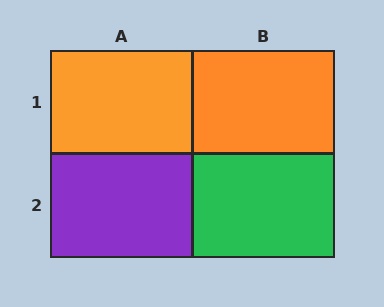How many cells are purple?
1 cell is purple.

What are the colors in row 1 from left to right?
Orange, orange.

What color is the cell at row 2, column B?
Green.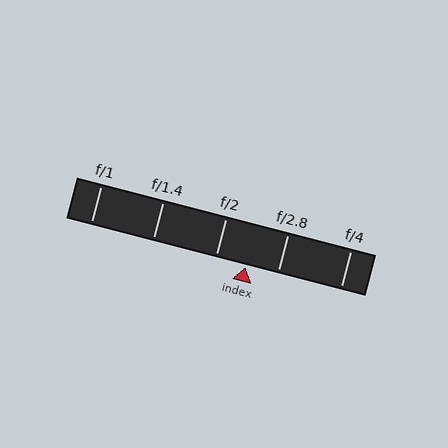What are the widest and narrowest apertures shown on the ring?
The widest aperture shown is f/1 and the narrowest is f/4.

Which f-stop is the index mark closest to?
The index mark is closest to f/2.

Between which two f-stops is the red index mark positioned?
The index mark is between f/2 and f/2.8.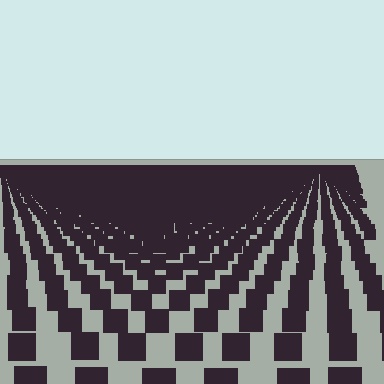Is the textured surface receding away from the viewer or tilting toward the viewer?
The surface is receding away from the viewer. Texture elements get smaller and denser toward the top.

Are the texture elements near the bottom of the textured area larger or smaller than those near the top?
Larger. Near the bottom, elements are closer to the viewer and appear at a bigger on-screen size.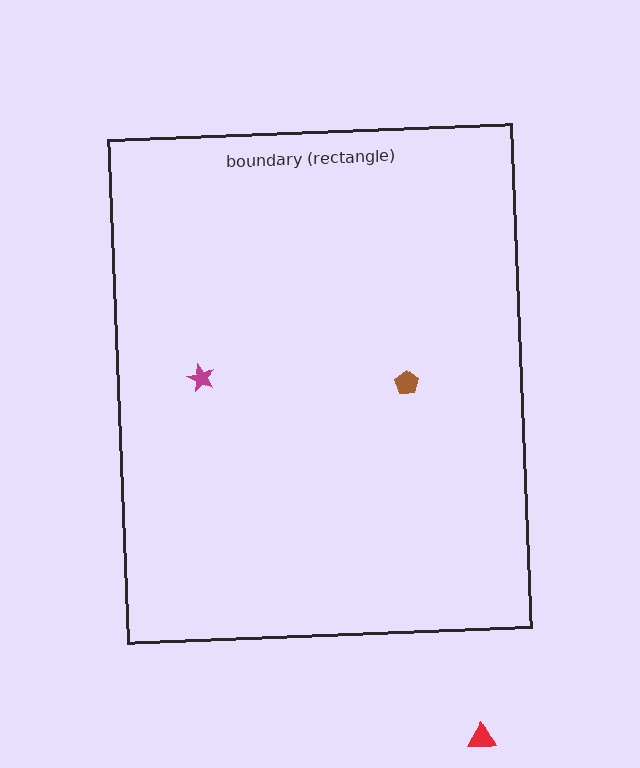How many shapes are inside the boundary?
2 inside, 1 outside.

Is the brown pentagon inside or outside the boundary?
Inside.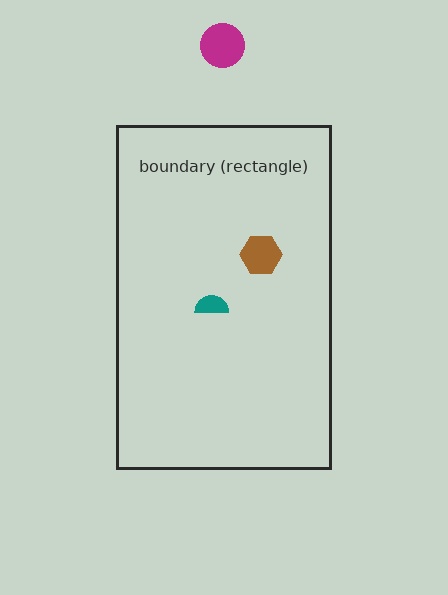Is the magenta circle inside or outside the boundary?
Outside.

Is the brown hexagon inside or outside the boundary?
Inside.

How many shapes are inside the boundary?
2 inside, 1 outside.